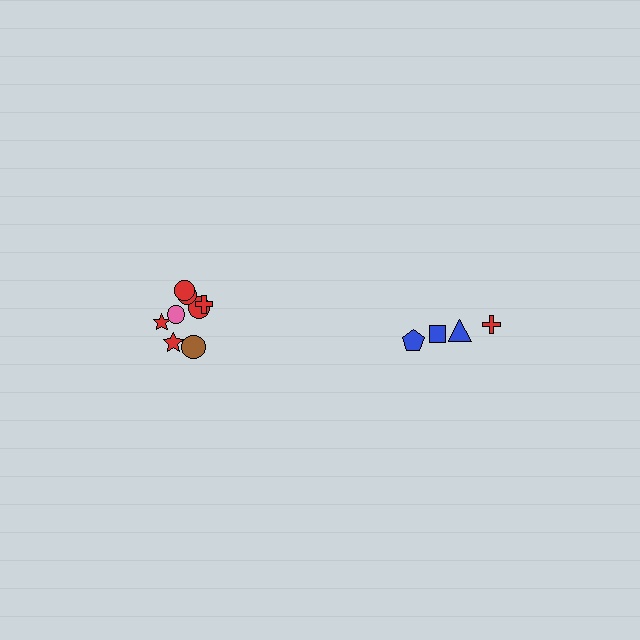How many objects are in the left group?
There are 8 objects.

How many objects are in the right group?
There are 4 objects.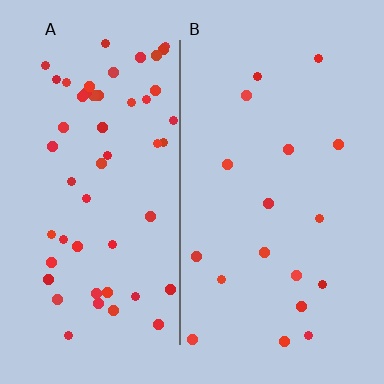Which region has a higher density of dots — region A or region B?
A (the left).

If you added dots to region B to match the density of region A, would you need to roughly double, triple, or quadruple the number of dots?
Approximately triple.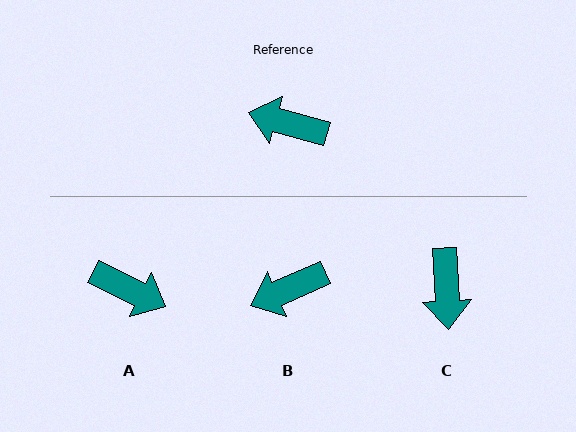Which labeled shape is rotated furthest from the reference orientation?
A, about 169 degrees away.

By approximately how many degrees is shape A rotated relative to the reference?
Approximately 169 degrees counter-clockwise.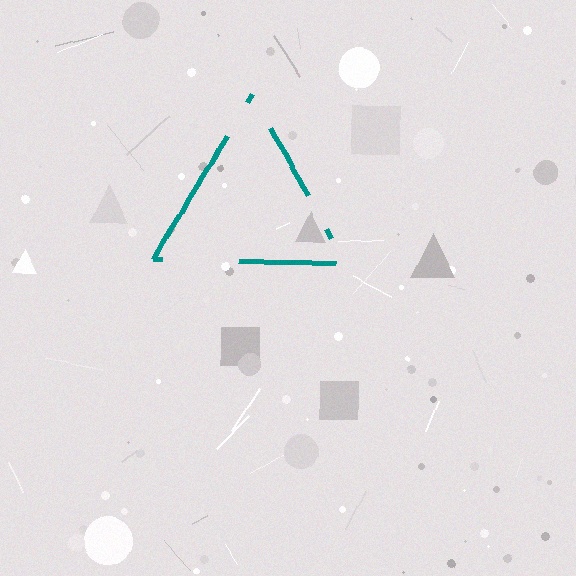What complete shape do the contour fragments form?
The contour fragments form a triangle.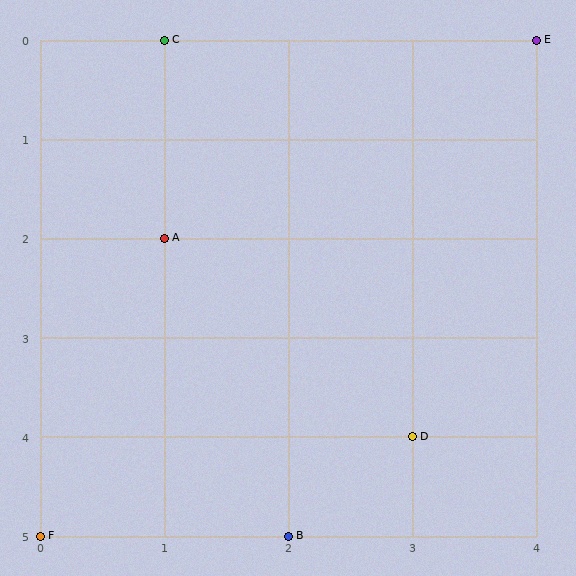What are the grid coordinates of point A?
Point A is at grid coordinates (1, 2).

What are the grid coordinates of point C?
Point C is at grid coordinates (1, 0).